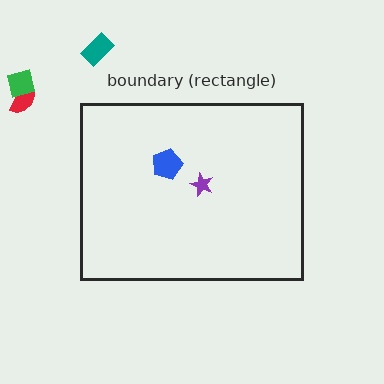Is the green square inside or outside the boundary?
Outside.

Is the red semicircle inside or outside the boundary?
Outside.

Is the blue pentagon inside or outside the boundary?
Inside.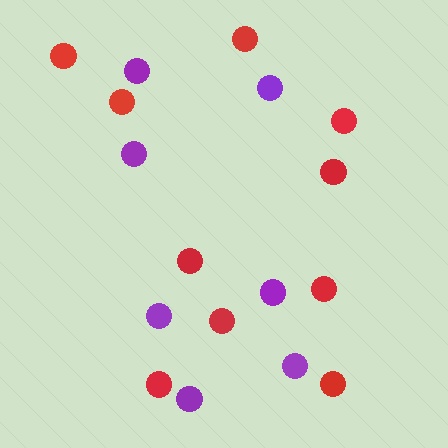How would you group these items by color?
There are 2 groups: one group of purple circles (7) and one group of red circles (10).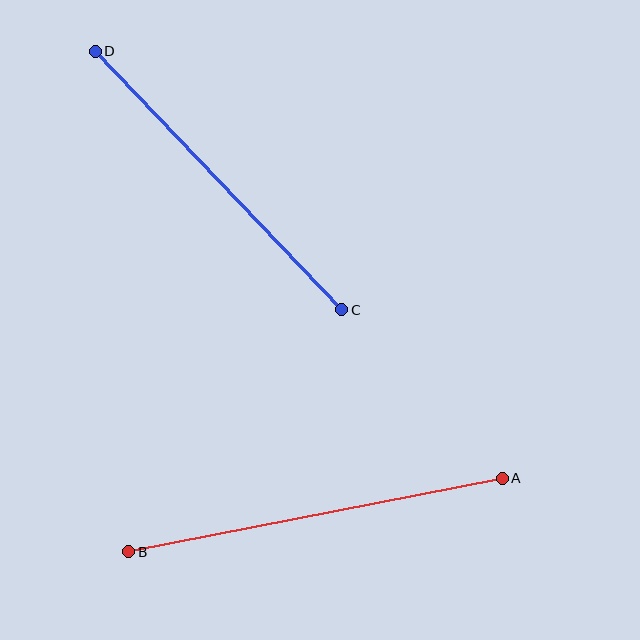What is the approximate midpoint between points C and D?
The midpoint is at approximately (219, 181) pixels.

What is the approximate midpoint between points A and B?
The midpoint is at approximately (316, 515) pixels.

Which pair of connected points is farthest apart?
Points A and B are farthest apart.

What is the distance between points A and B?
The distance is approximately 381 pixels.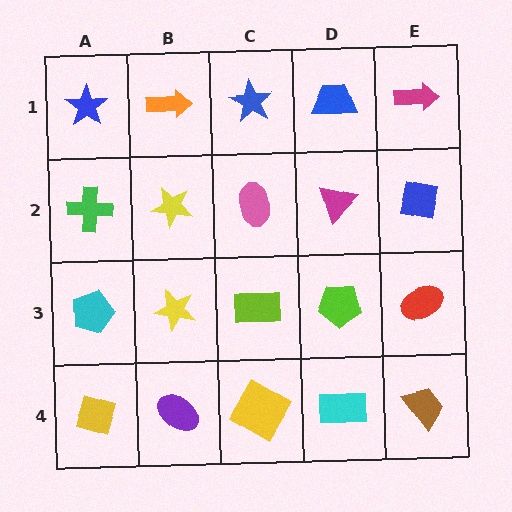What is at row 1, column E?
A magenta arrow.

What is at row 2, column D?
A magenta triangle.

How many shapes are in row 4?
5 shapes.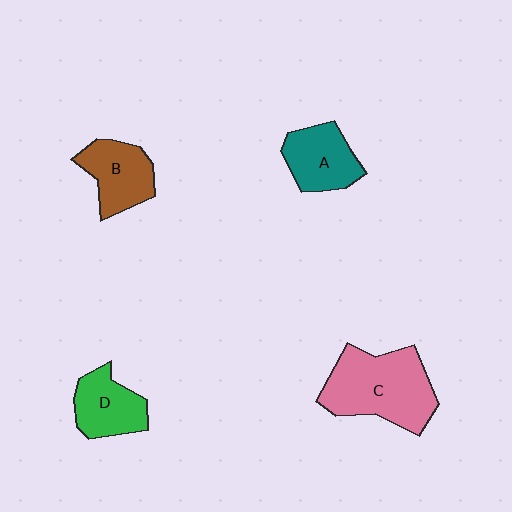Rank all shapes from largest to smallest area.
From largest to smallest: C (pink), B (brown), A (teal), D (green).